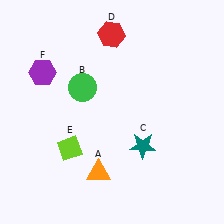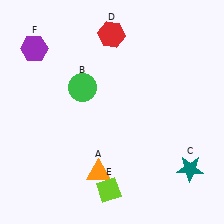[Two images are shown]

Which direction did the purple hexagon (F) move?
The purple hexagon (F) moved up.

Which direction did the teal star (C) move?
The teal star (C) moved right.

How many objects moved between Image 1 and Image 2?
3 objects moved between the two images.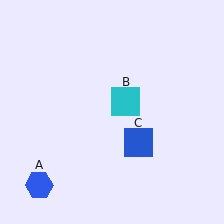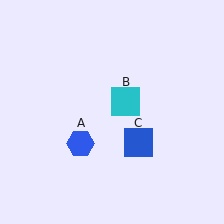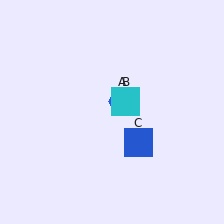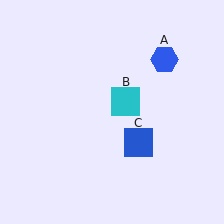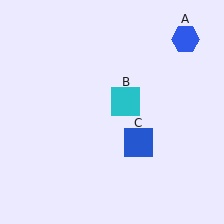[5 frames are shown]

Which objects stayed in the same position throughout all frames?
Cyan square (object B) and blue square (object C) remained stationary.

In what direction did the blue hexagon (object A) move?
The blue hexagon (object A) moved up and to the right.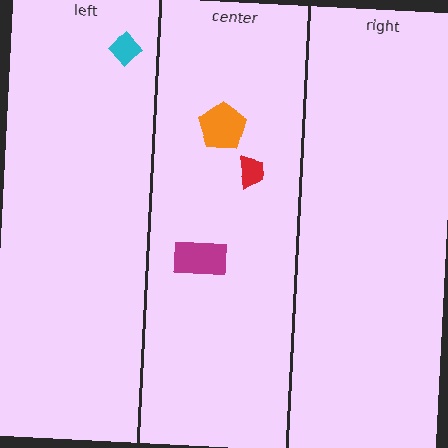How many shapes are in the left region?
1.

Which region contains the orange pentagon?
The center region.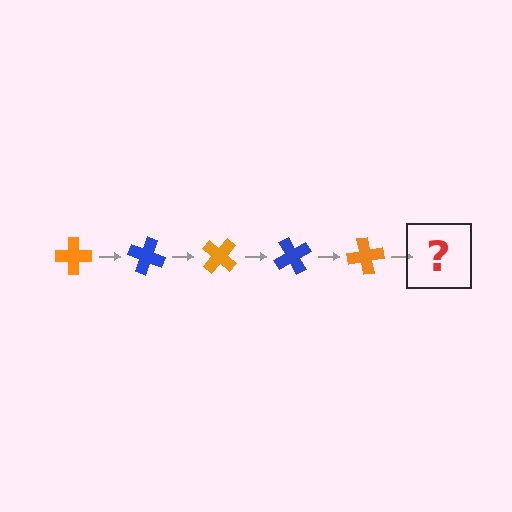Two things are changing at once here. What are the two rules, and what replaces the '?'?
The two rules are that it rotates 20 degrees each step and the color cycles through orange and blue. The '?' should be a blue cross, rotated 100 degrees from the start.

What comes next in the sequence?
The next element should be a blue cross, rotated 100 degrees from the start.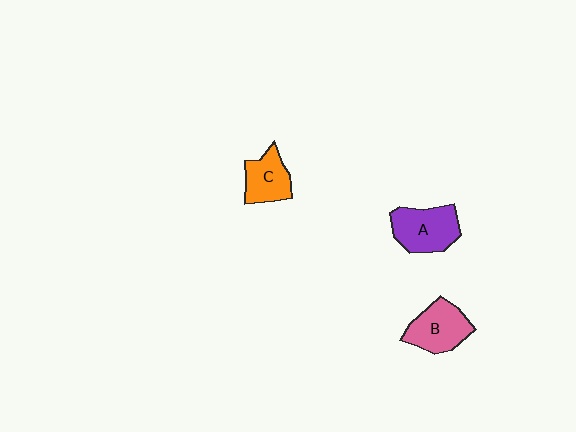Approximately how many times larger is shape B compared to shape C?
Approximately 1.2 times.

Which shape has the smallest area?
Shape C (orange).